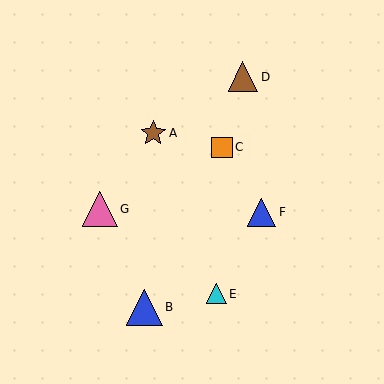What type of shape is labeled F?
Shape F is a blue triangle.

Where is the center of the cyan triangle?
The center of the cyan triangle is at (216, 294).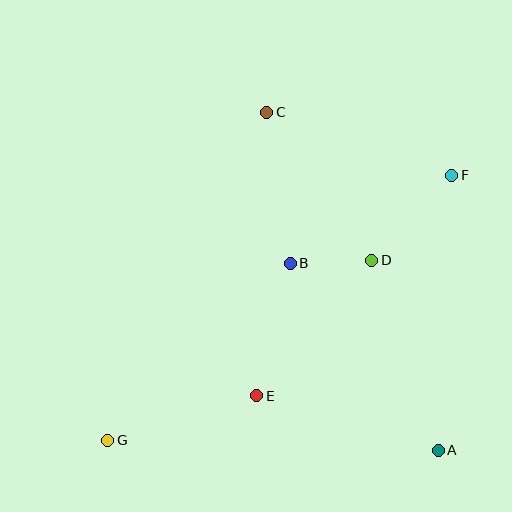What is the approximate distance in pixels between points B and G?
The distance between B and G is approximately 254 pixels.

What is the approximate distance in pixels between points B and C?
The distance between B and C is approximately 153 pixels.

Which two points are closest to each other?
Points B and D are closest to each other.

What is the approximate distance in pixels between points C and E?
The distance between C and E is approximately 284 pixels.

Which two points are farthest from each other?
Points F and G are farthest from each other.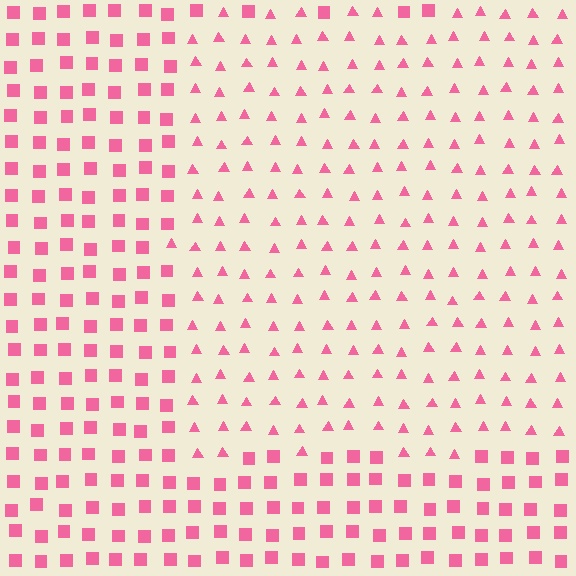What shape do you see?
I see a rectangle.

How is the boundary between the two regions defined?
The boundary is defined by a change in element shape: triangles inside vs. squares outside. All elements share the same color and spacing.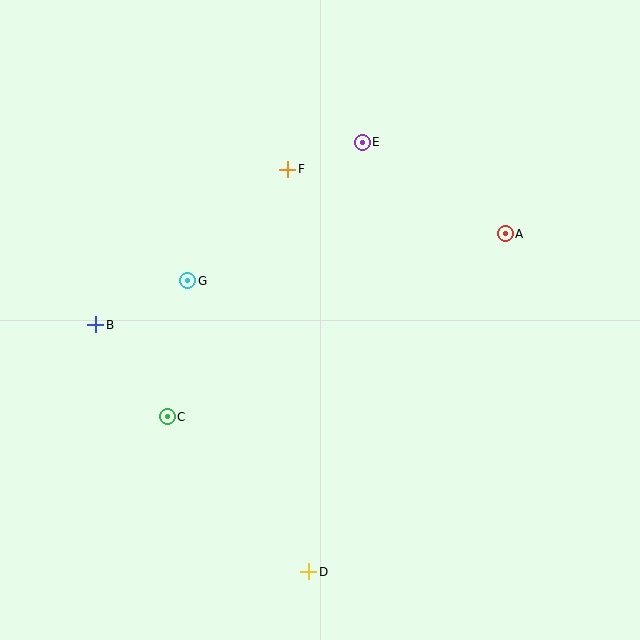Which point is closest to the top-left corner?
Point F is closest to the top-left corner.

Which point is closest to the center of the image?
Point G at (188, 281) is closest to the center.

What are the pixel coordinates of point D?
Point D is at (309, 572).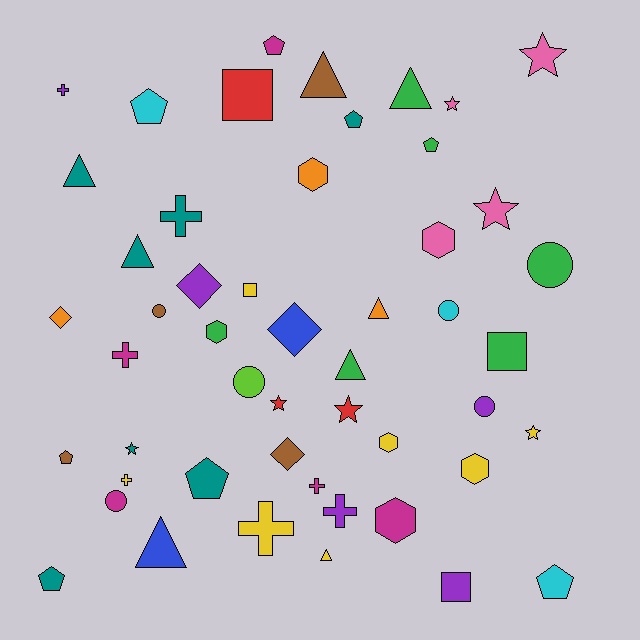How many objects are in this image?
There are 50 objects.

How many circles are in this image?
There are 6 circles.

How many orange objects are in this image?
There are 3 orange objects.